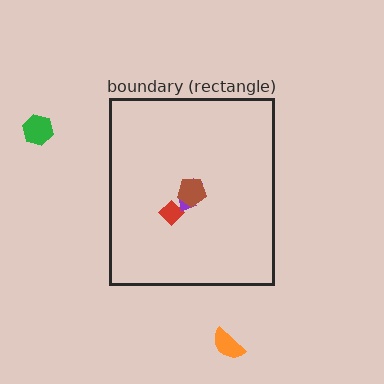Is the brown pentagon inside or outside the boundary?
Inside.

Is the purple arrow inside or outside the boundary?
Inside.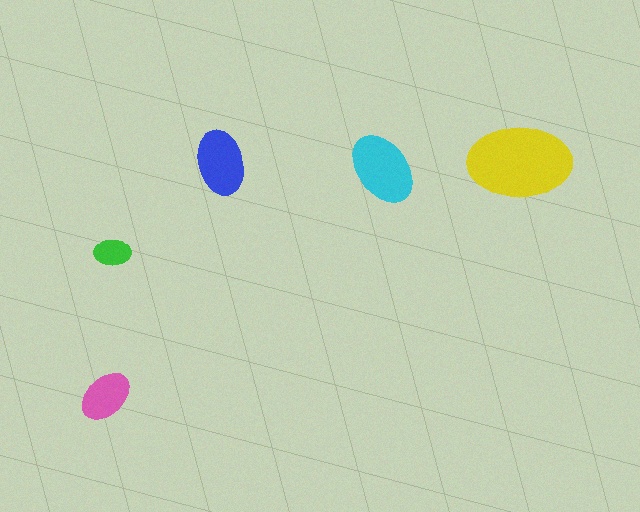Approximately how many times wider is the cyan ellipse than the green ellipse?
About 2 times wider.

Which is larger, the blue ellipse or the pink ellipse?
The blue one.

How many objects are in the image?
There are 5 objects in the image.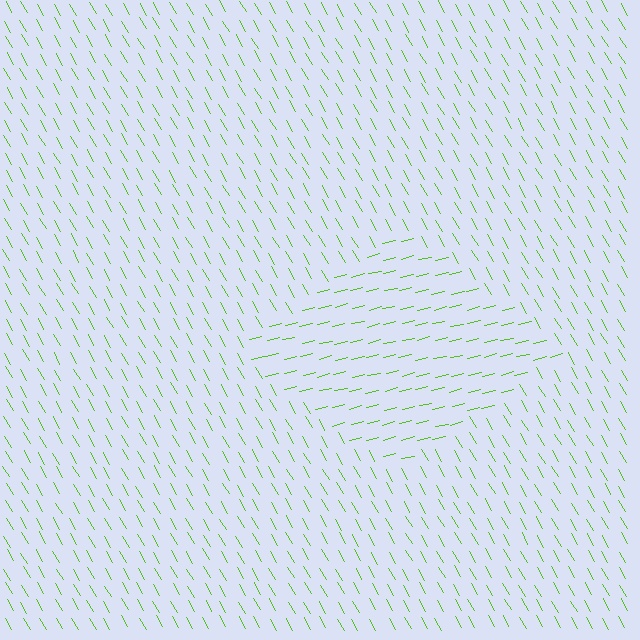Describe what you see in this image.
The image is filled with small lime line segments. A diamond region in the image has lines oriented differently from the surrounding lines, creating a visible texture boundary.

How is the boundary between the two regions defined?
The boundary is defined purely by a change in line orientation (approximately 74 degrees difference). All lines are the same color and thickness.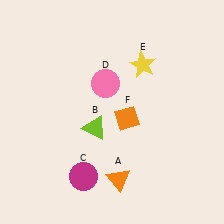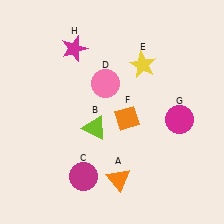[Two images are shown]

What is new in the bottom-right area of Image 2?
A magenta circle (G) was added in the bottom-right area of Image 2.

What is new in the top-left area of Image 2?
A magenta star (H) was added in the top-left area of Image 2.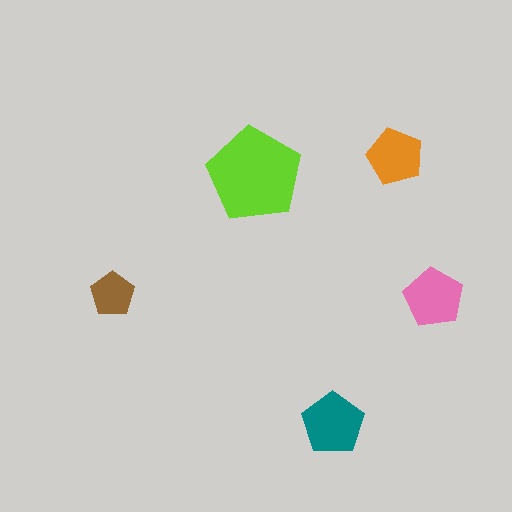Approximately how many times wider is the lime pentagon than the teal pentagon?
About 1.5 times wider.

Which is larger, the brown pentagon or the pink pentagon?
The pink one.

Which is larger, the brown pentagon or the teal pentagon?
The teal one.